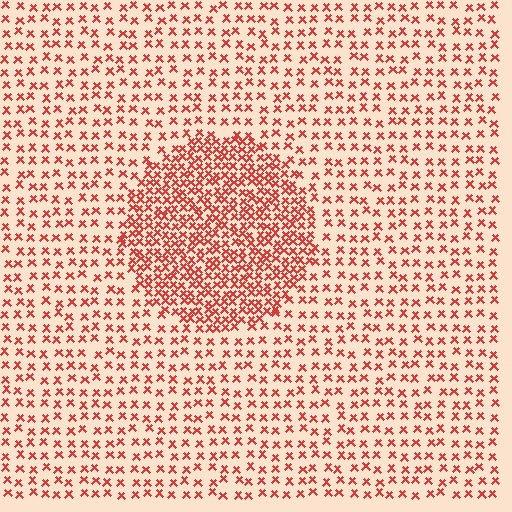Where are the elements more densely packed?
The elements are more densely packed inside the circle boundary.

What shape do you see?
I see a circle.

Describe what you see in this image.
The image contains small red elements arranged at two different densities. A circle-shaped region is visible where the elements are more densely packed than the surrounding area.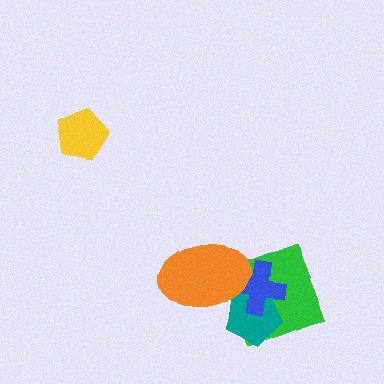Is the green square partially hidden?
Yes, it is partially covered by another shape.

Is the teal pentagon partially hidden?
Yes, it is partially covered by another shape.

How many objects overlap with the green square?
3 objects overlap with the green square.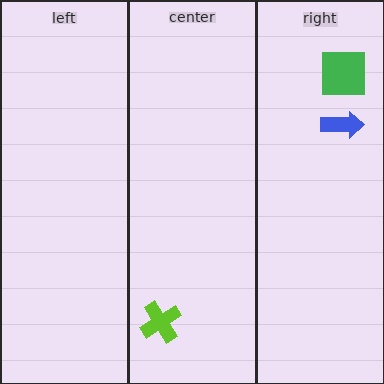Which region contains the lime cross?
The center region.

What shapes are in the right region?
The blue arrow, the green square.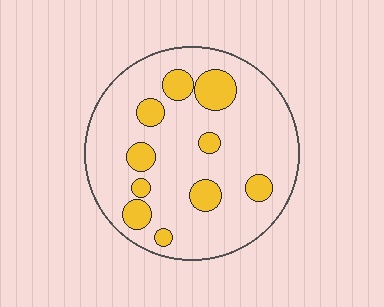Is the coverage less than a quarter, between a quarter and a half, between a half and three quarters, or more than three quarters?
Less than a quarter.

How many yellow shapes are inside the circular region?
10.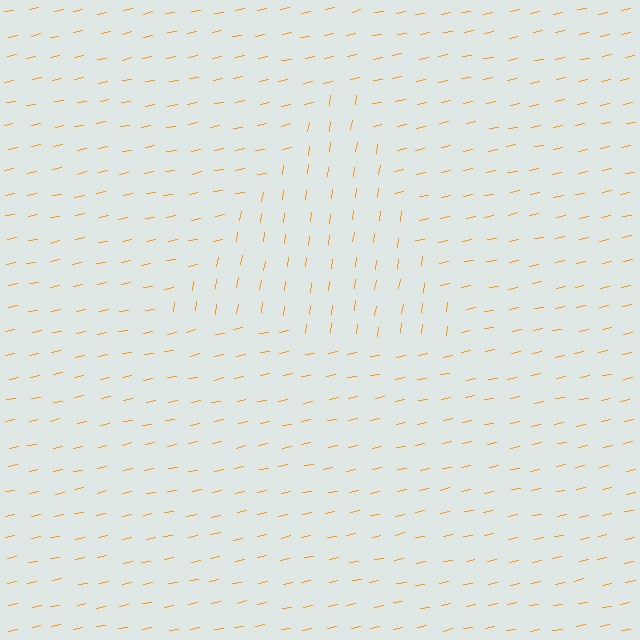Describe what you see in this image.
The image is filled with small orange line segments. A triangle region in the image has lines oriented differently from the surrounding lines, creating a visible texture boundary.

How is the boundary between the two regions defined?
The boundary is defined purely by a change in line orientation (approximately 71 degrees difference). All lines are the same color and thickness.